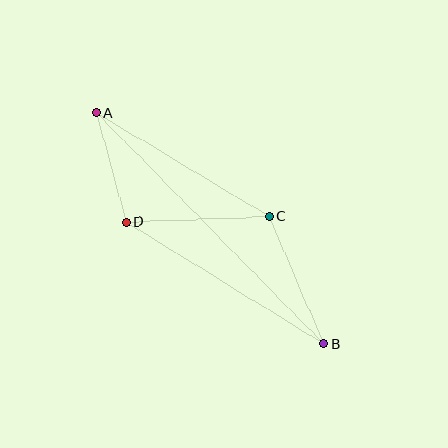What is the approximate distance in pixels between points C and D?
The distance between C and D is approximately 143 pixels.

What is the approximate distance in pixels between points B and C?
The distance between B and C is approximately 139 pixels.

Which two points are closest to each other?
Points A and D are closest to each other.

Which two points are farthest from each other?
Points A and B are farthest from each other.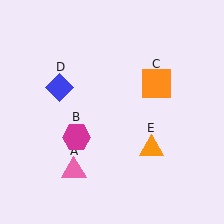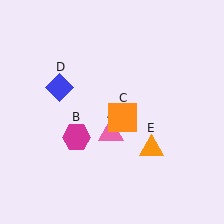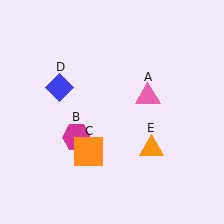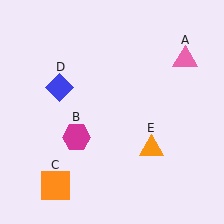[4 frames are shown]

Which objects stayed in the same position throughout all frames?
Magenta hexagon (object B) and blue diamond (object D) and orange triangle (object E) remained stationary.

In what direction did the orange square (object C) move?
The orange square (object C) moved down and to the left.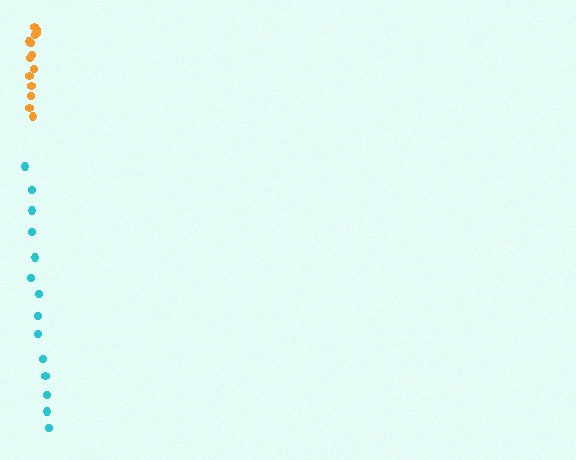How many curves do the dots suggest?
There are 2 distinct paths.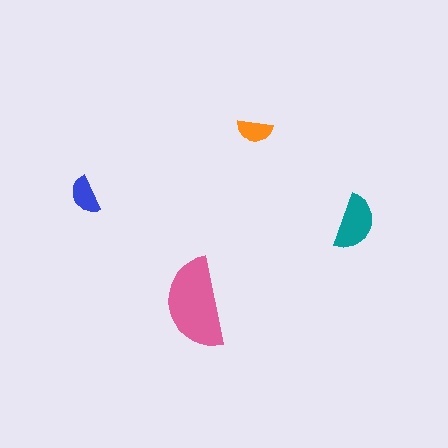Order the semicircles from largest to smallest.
the pink one, the teal one, the blue one, the orange one.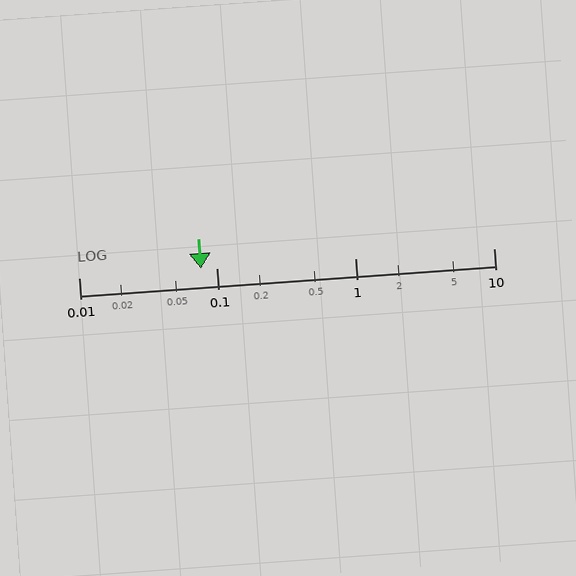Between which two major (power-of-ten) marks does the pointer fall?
The pointer is between 0.01 and 0.1.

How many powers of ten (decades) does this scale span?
The scale spans 3 decades, from 0.01 to 10.